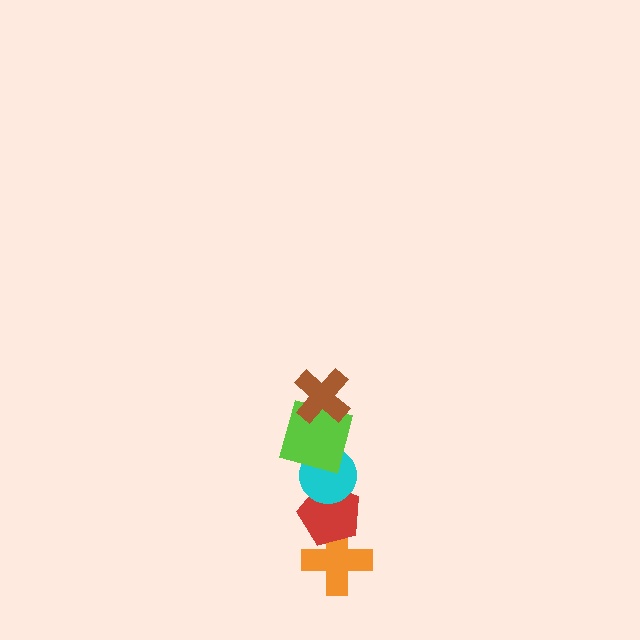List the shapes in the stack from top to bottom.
From top to bottom: the brown cross, the lime square, the cyan circle, the red pentagon, the orange cross.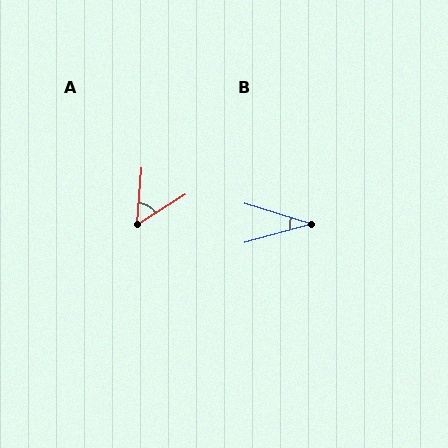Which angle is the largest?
A, at approximately 53 degrees.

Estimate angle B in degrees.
Approximately 33 degrees.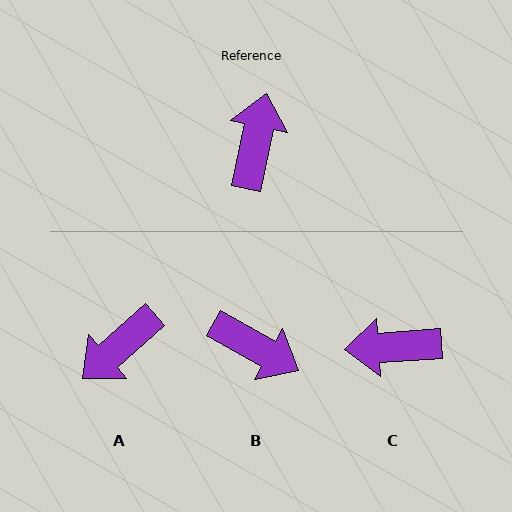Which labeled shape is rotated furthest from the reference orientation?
A, about 143 degrees away.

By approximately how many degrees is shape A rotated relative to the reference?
Approximately 143 degrees counter-clockwise.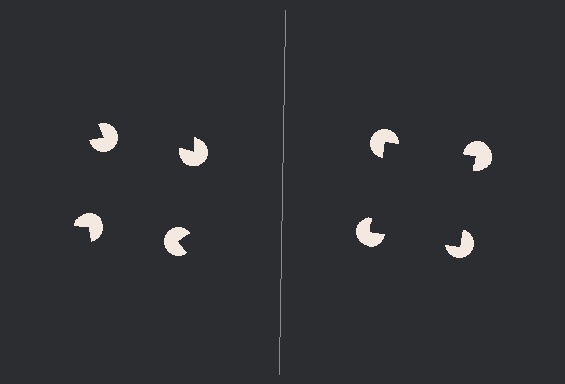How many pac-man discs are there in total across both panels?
8 — 4 on each side.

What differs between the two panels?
The pac-man discs are positioned identically on both sides; only the wedge orientations differ. On the right they align to a square; on the left they are misaligned.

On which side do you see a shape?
An illusory square appears on the right side. On the left side the wedge cuts are rotated, so no coherent shape forms.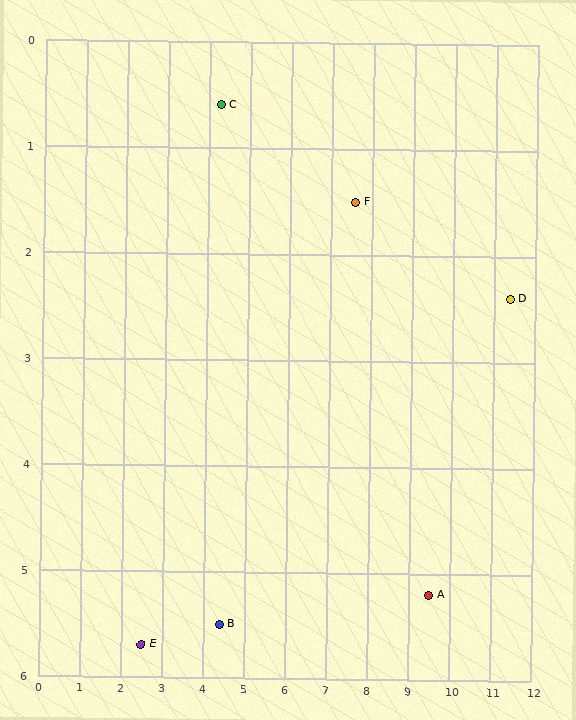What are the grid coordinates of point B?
Point B is at approximately (4.4, 5.5).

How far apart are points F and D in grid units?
Points F and D are about 3.9 grid units apart.